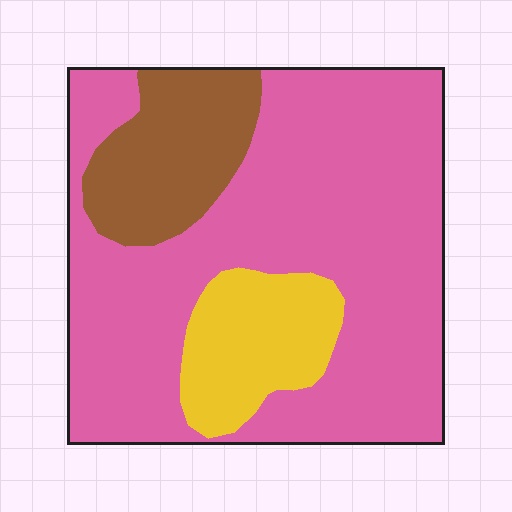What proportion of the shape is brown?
Brown covers about 15% of the shape.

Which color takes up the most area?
Pink, at roughly 70%.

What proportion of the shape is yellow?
Yellow covers roughly 15% of the shape.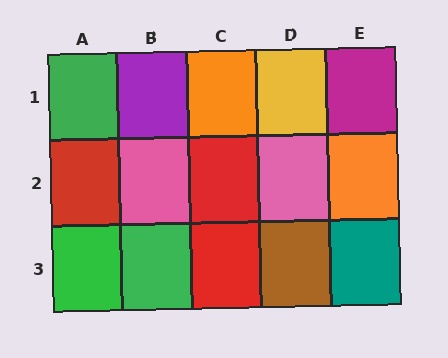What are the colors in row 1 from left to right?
Green, purple, orange, yellow, magenta.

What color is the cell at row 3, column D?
Brown.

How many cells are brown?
1 cell is brown.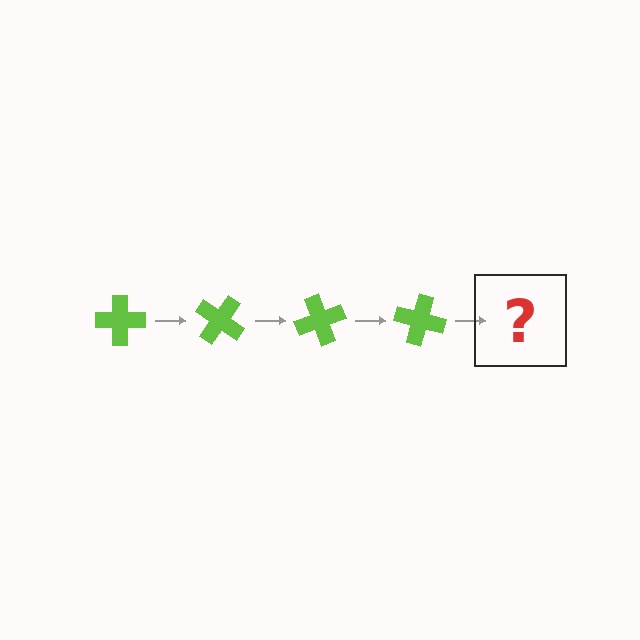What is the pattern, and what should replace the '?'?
The pattern is that the cross rotates 35 degrees each step. The '?' should be a lime cross rotated 140 degrees.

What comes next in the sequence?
The next element should be a lime cross rotated 140 degrees.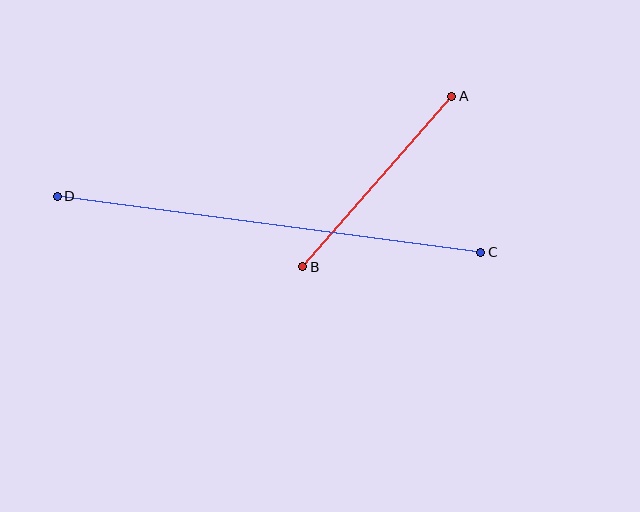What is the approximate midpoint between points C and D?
The midpoint is at approximately (269, 224) pixels.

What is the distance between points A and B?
The distance is approximately 226 pixels.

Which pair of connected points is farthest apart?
Points C and D are farthest apart.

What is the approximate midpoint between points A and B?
The midpoint is at approximately (377, 182) pixels.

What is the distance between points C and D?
The distance is approximately 427 pixels.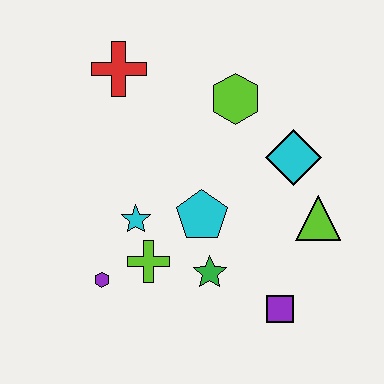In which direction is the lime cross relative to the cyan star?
The lime cross is below the cyan star.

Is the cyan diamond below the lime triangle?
No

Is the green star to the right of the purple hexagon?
Yes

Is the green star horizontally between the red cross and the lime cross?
No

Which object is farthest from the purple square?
The red cross is farthest from the purple square.